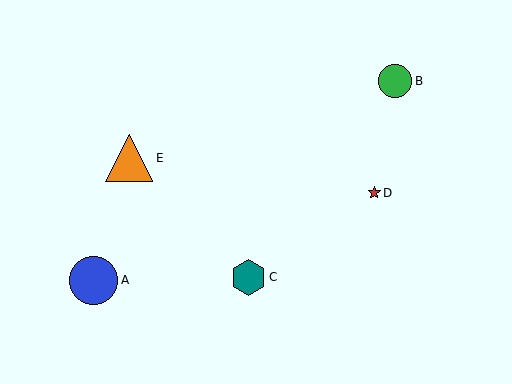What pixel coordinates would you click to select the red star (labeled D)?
Click at (374, 193) to select the red star D.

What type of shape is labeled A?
Shape A is a blue circle.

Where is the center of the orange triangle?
The center of the orange triangle is at (129, 158).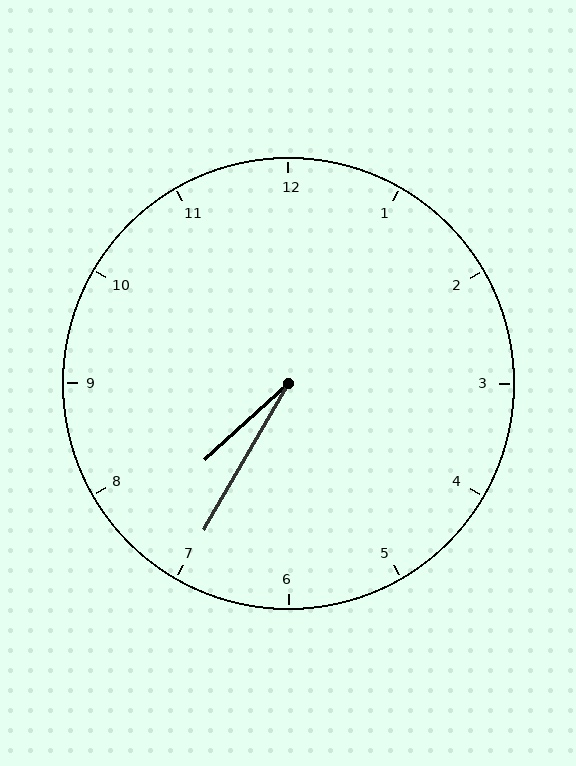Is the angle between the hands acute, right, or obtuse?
It is acute.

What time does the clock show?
7:35.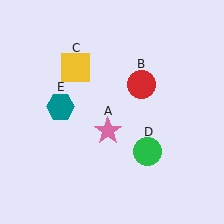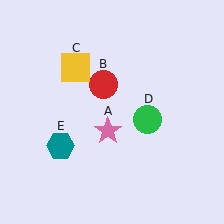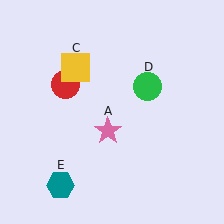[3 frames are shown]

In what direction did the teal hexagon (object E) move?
The teal hexagon (object E) moved down.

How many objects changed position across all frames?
3 objects changed position: red circle (object B), green circle (object D), teal hexagon (object E).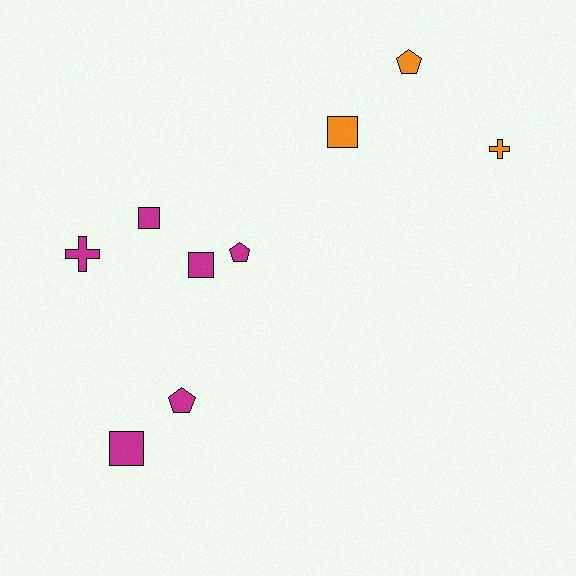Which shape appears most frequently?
Square, with 4 objects.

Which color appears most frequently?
Magenta, with 6 objects.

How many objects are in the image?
There are 9 objects.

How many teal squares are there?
There are no teal squares.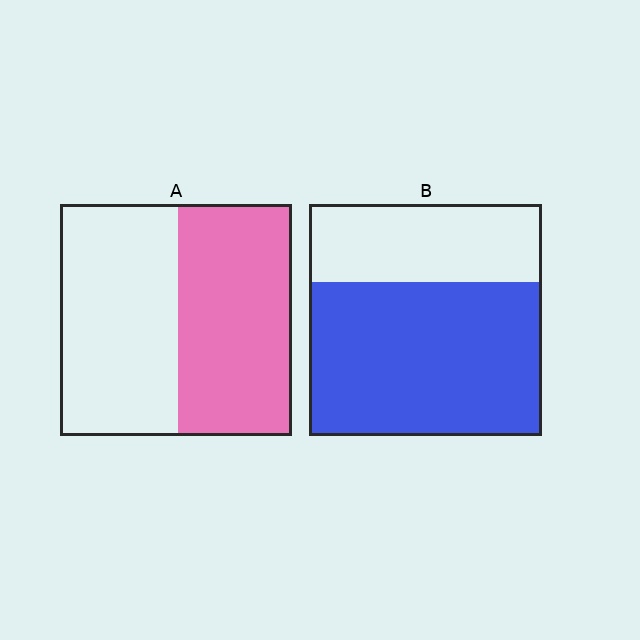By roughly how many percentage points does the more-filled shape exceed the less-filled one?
By roughly 15 percentage points (B over A).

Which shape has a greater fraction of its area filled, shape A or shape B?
Shape B.